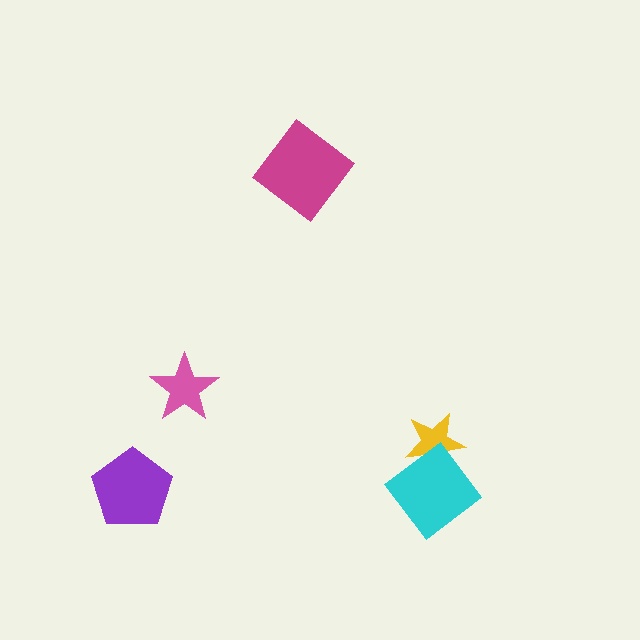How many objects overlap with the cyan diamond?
1 object overlaps with the cyan diamond.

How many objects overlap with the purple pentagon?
0 objects overlap with the purple pentagon.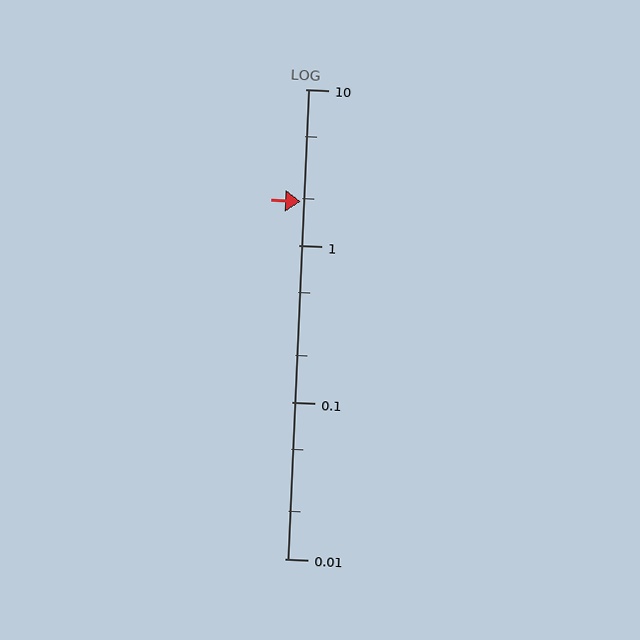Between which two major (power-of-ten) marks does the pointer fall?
The pointer is between 1 and 10.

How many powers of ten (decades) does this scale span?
The scale spans 3 decades, from 0.01 to 10.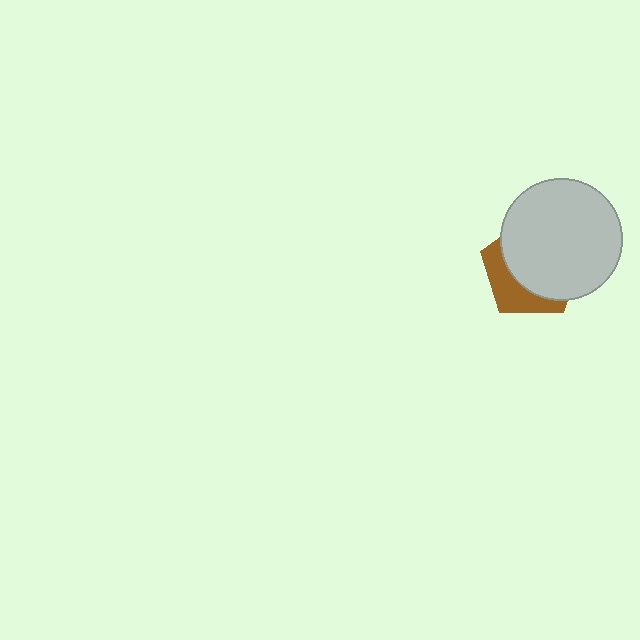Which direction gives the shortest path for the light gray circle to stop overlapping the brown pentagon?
Moving toward the upper-right gives the shortest separation.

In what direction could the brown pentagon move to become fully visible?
The brown pentagon could move toward the lower-left. That would shift it out from behind the light gray circle entirely.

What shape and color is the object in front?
The object in front is a light gray circle.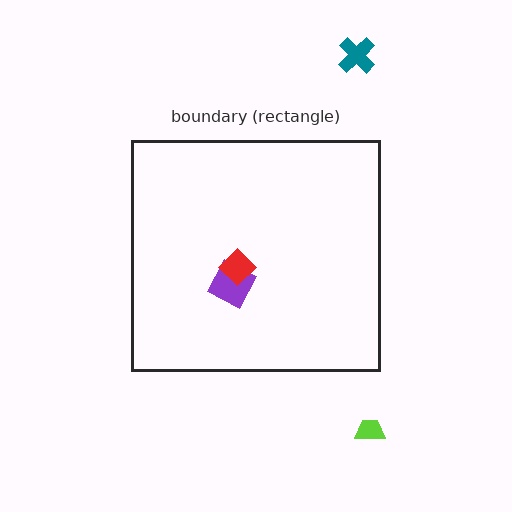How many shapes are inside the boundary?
2 inside, 2 outside.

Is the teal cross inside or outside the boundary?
Outside.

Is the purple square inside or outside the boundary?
Inside.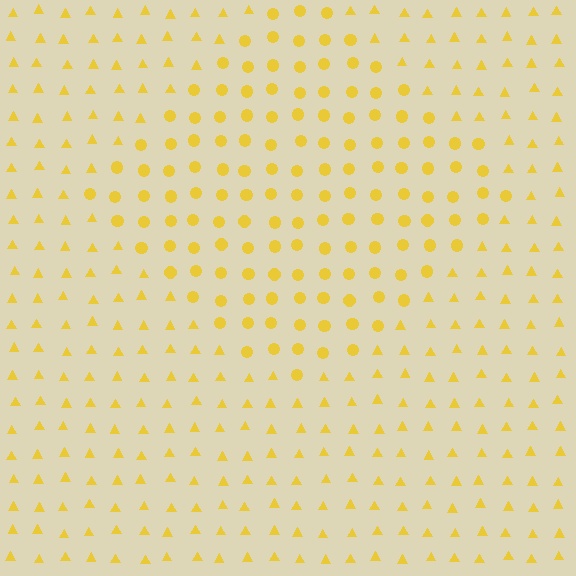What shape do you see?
I see a diamond.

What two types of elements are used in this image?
The image uses circles inside the diamond region and triangles outside it.